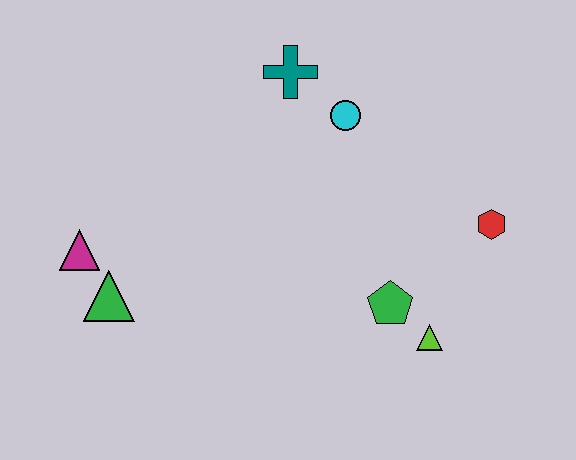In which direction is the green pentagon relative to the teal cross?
The green pentagon is below the teal cross.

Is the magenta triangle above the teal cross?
No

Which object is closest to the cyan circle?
The teal cross is closest to the cyan circle.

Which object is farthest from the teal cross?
The lime triangle is farthest from the teal cross.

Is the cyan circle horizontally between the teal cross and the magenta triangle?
No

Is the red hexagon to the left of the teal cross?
No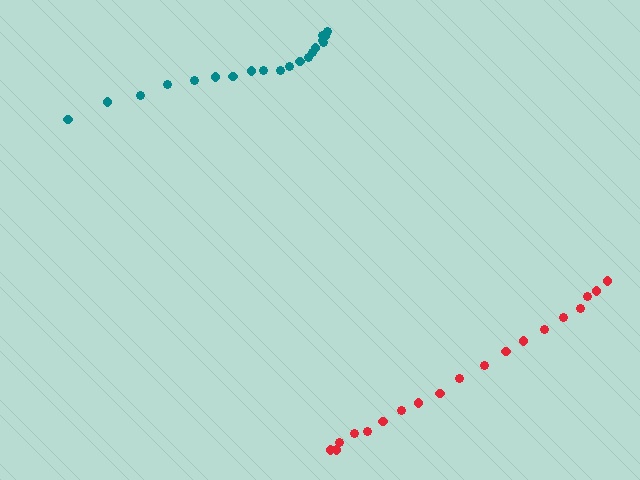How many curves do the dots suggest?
There are 2 distinct paths.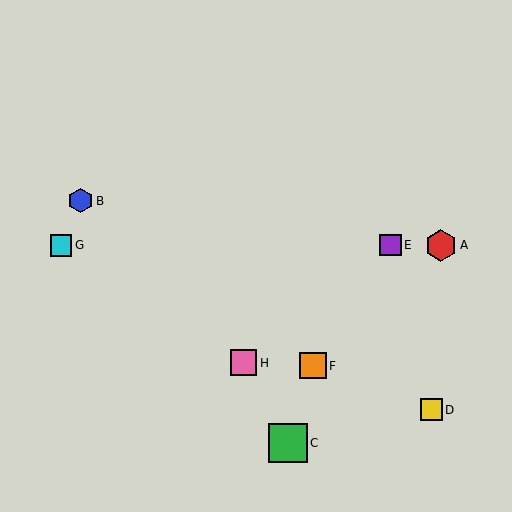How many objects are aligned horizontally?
3 objects (A, E, G) are aligned horizontally.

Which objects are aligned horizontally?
Objects A, E, G are aligned horizontally.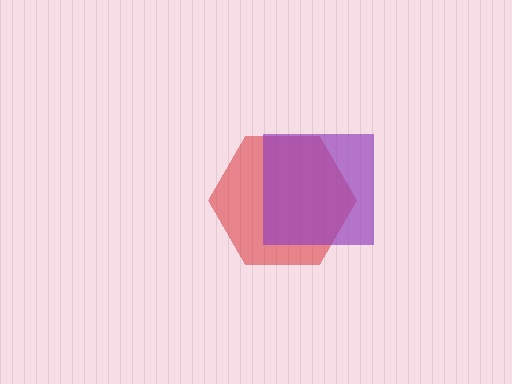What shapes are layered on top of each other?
The layered shapes are: a red hexagon, a purple square.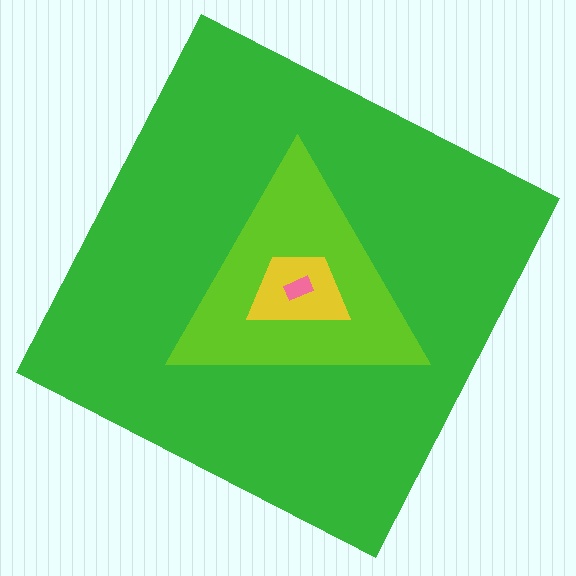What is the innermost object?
The pink rectangle.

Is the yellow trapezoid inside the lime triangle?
Yes.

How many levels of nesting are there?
4.